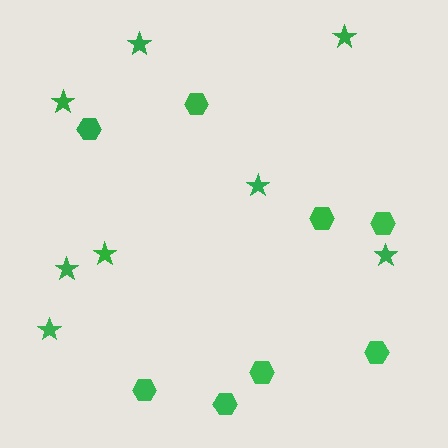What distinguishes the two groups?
There are 2 groups: one group of hexagons (8) and one group of stars (8).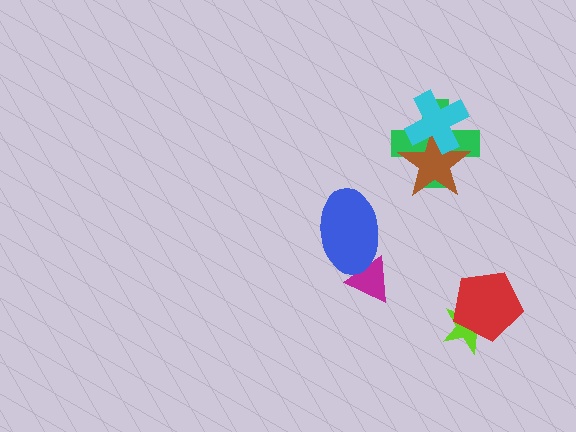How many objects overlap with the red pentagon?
1 object overlaps with the red pentagon.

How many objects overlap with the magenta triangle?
1 object overlaps with the magenta triangle.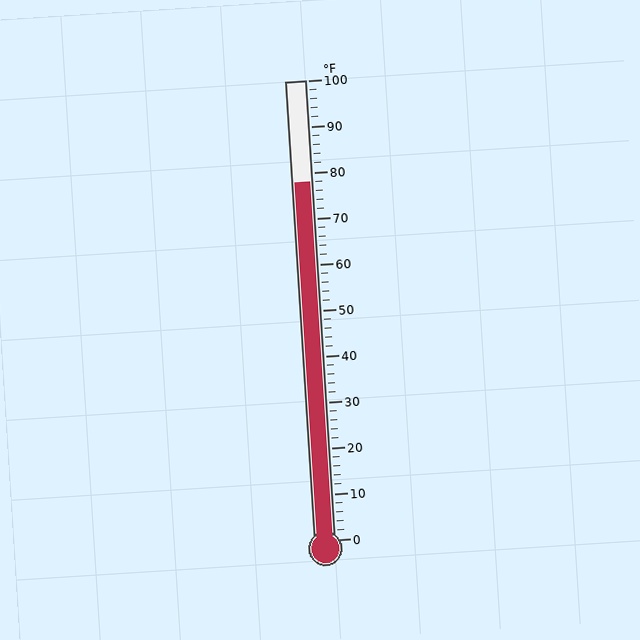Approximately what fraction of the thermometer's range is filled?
The thermometer is filled to approximately 80% of its range.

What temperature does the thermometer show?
The thermometer shows approximately 78°F.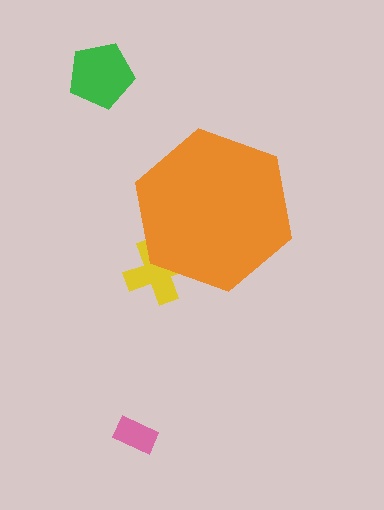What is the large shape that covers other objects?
An orange hexagon.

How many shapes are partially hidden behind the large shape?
1 shape is partially hidden.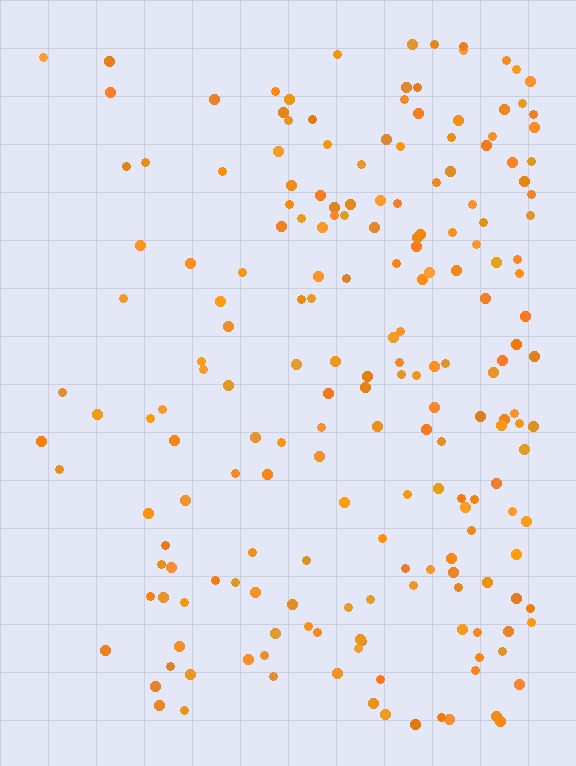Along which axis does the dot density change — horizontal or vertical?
Horizontal.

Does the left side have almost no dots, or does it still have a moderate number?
Still a moderate number, just noticeably fewer than the right.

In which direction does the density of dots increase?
From left to right, with the right side densest.